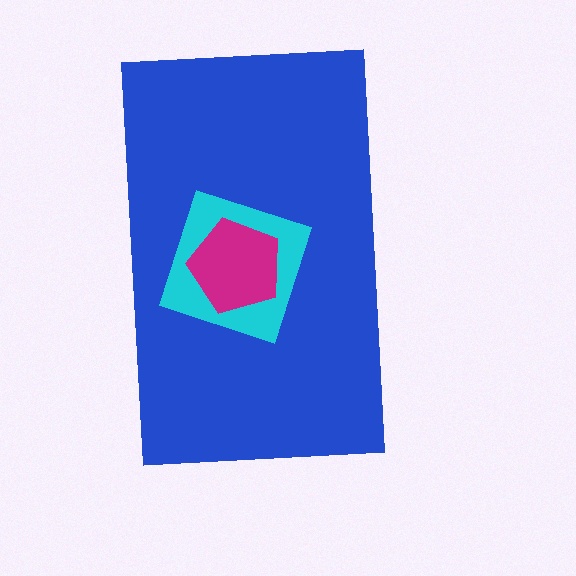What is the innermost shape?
The magenta pentagon.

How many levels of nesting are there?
3.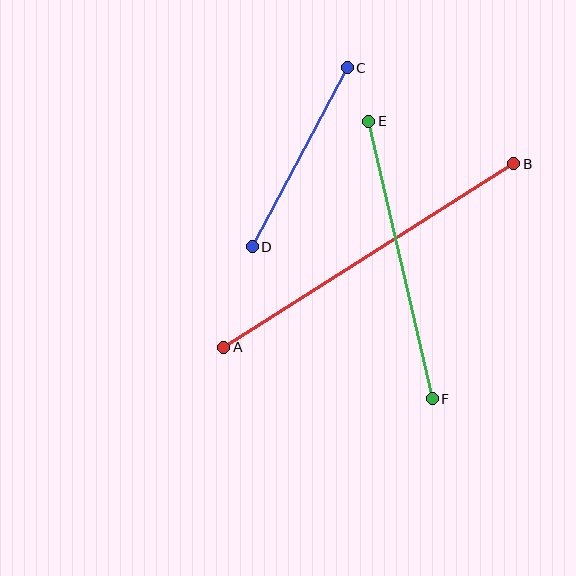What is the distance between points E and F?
The distance is approximately 285 pixels.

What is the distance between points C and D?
The distance is approximately 203 pixels.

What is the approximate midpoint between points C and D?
The midpoint is at approximately (300, 157) pixels.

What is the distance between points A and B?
The distance is approximately 343 pixels.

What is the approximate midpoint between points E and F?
The midpoint is at approximately (400, 260) pixels.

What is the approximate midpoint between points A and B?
The midpoint is at approximately (369, 256) pixels.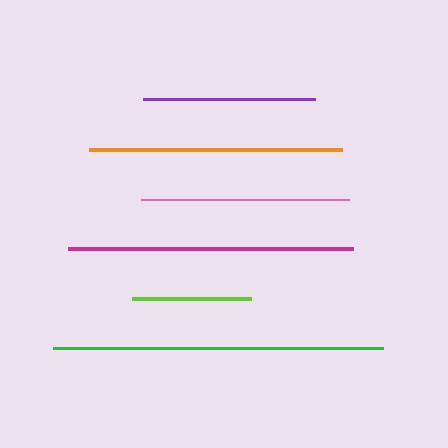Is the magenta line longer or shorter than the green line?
The green line is longer than the magenta line.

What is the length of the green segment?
The green segment is approximately 331 pixels long.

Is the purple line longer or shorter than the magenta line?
The magenta line is longer than the purple line.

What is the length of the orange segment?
The orange segment is approximately 253 pixels long.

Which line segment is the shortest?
The lime line is the shortest at approximately 119 pixels.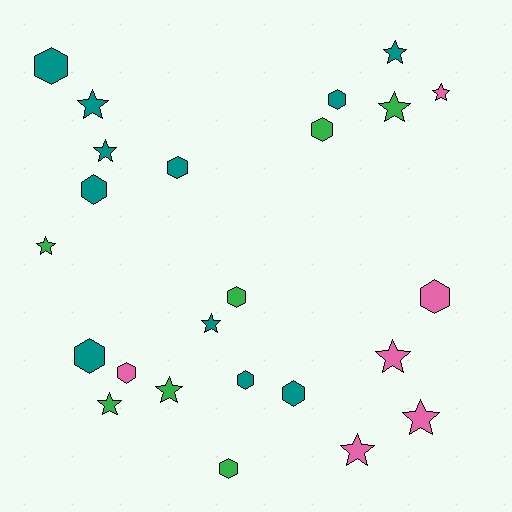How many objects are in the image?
There are 24 objects.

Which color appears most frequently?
Teal, with 11 objects.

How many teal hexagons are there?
There are 7 teal hexagons.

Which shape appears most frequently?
Star, with 12 objects.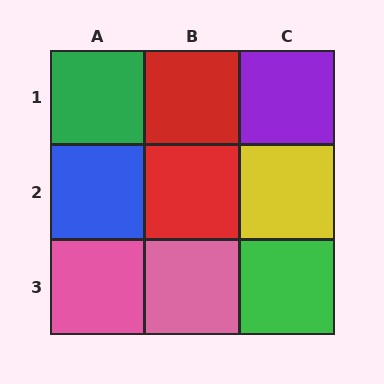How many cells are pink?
2 cells are pink.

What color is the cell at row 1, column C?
Purple.